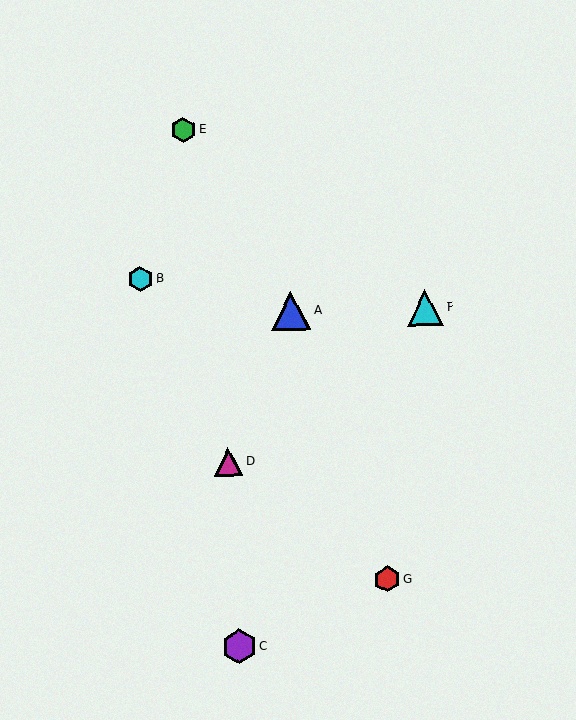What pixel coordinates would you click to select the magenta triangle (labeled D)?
Click at (228, 462) to select the magenta triangle D.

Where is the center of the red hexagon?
The center of the red hexagon is at (387, 579).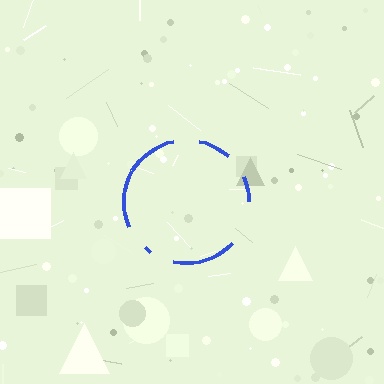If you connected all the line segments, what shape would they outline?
They would outline a circle.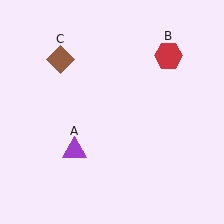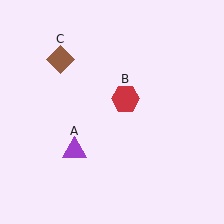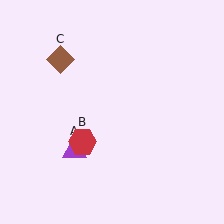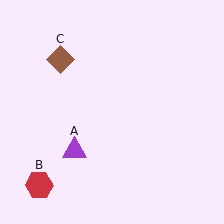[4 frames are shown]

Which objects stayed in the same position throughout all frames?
Purple triangle (object A) and brown diamond (object C) remained stationary.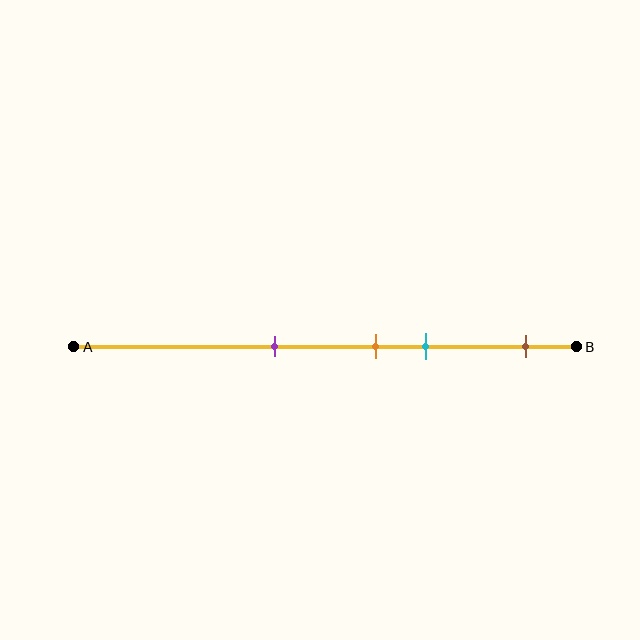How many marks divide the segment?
There are 4 marks dividing the segment.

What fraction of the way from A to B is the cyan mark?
The cyan mark is approximately 70% (0.7) of the way from A to B.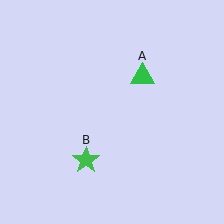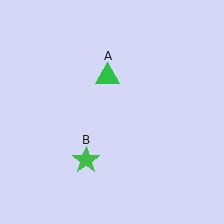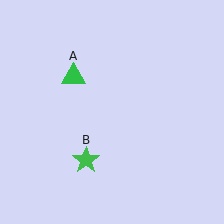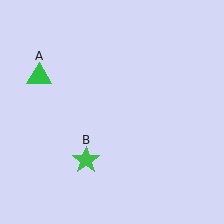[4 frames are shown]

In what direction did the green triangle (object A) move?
The green triangle (object A) moved left.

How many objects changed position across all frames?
1 object changed position: green triangle (object A).